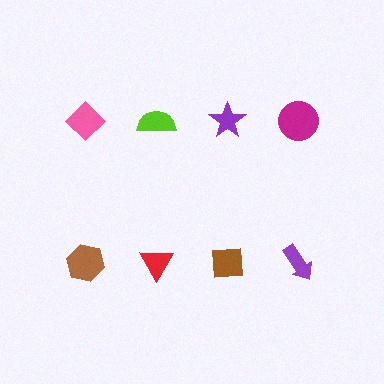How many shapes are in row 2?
4 shapes.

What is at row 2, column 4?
A purple arrow.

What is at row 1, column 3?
A purple star.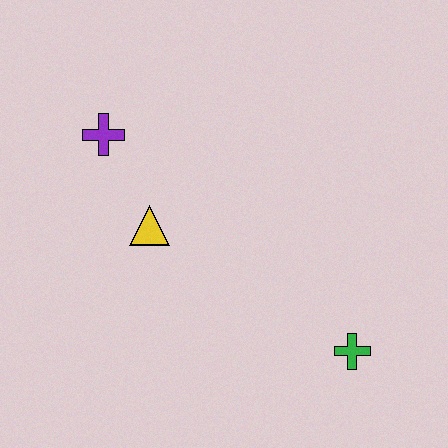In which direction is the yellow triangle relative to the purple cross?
The yellow triangle is below the purple cross.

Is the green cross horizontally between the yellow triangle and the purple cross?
No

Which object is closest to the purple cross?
The yellow triangle is closest to the purple cross.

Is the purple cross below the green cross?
No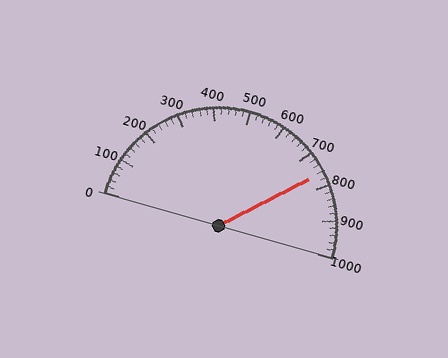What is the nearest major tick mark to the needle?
The nearest major tick mark is 800.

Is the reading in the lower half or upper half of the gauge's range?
The reading is in the upper half of the range (0 to 1000).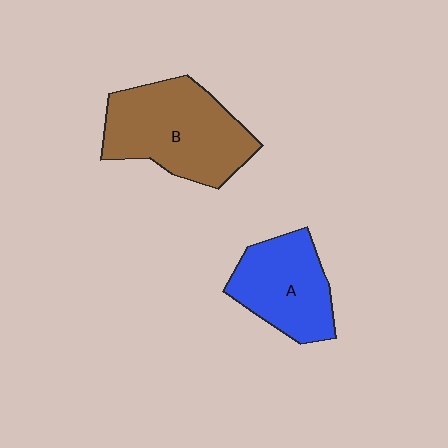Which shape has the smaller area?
Shape A (blue).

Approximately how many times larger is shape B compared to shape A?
Approximately 1.4 times.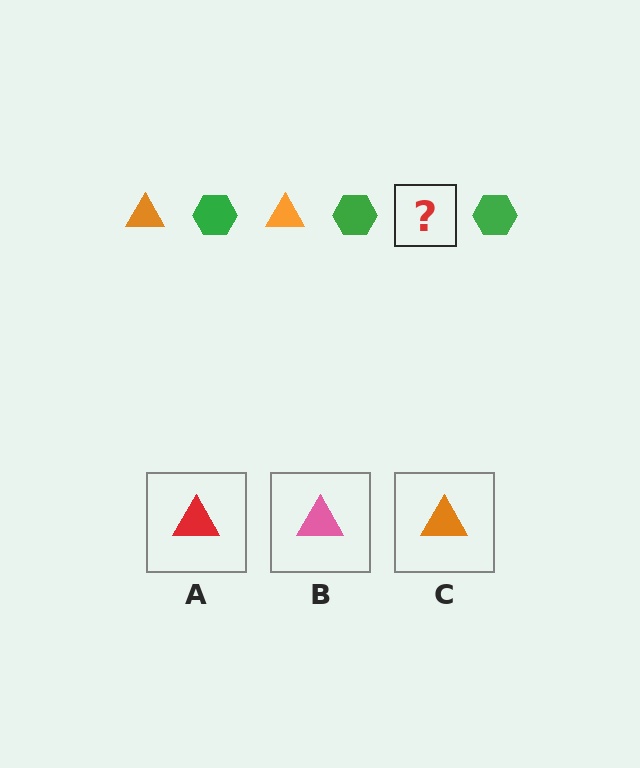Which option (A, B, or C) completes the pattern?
C.